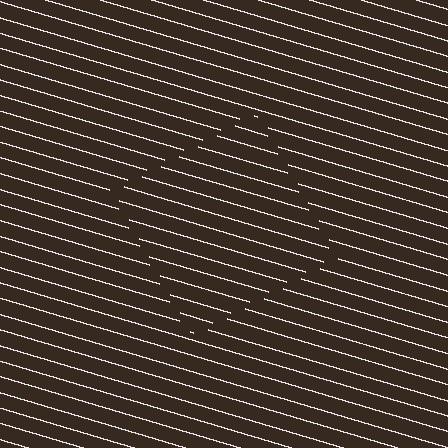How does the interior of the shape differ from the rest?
The interior of the shape contains the same grating, shifted by half a period — the contour is defined by the phase discontinuity where line-ends from the inner and outer gratings abut.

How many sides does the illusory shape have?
4 sides — the line-ends trace a square.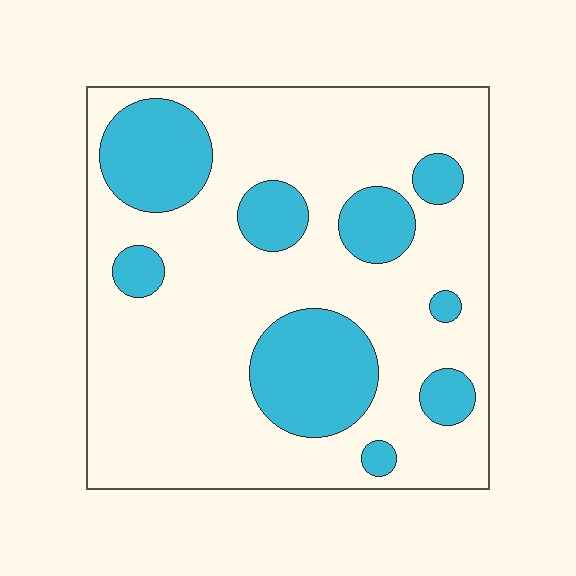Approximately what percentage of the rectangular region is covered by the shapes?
Approximately 25%.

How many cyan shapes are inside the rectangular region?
9.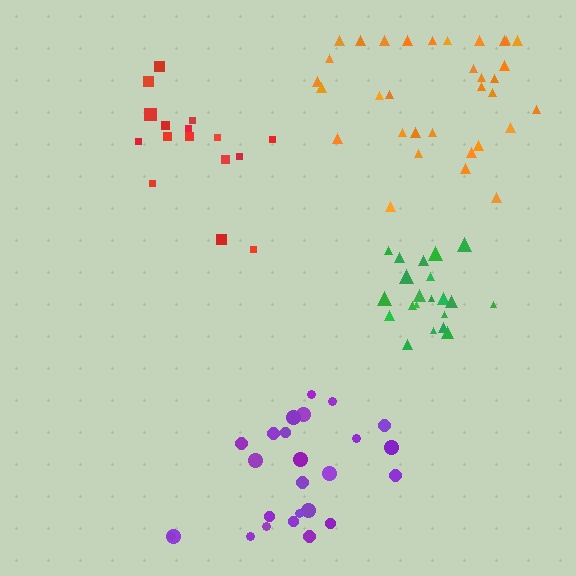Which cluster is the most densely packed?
Green.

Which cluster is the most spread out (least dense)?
Red.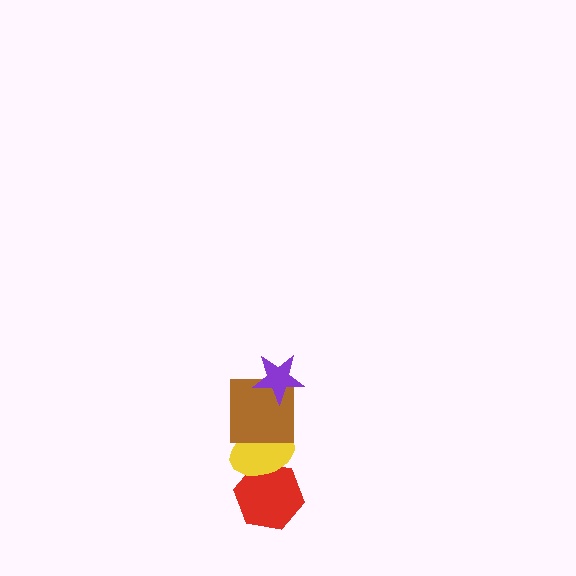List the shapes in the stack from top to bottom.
From top to bottom: the purple star, the brown square, the yellow ellipse, the red hexagon.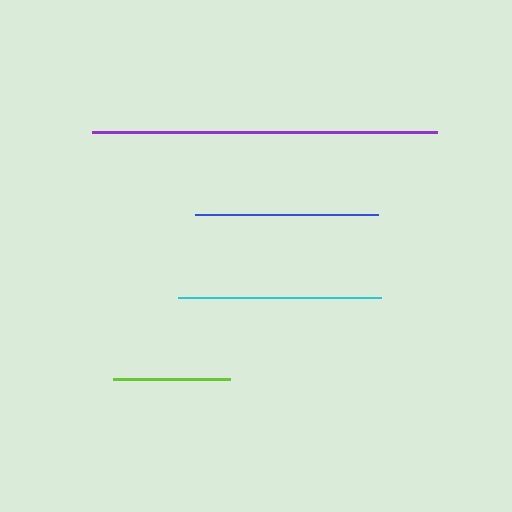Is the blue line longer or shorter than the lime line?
The blue line is longer than the lime line.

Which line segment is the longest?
The purple line is the longest at approximately 345 pixels.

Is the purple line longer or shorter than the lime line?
The purple line is longer than the lime line.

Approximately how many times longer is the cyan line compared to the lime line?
The cyan line is approximately 1.7 times the length of the lime line.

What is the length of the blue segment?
The blue segment is approximately 183 pixels long.